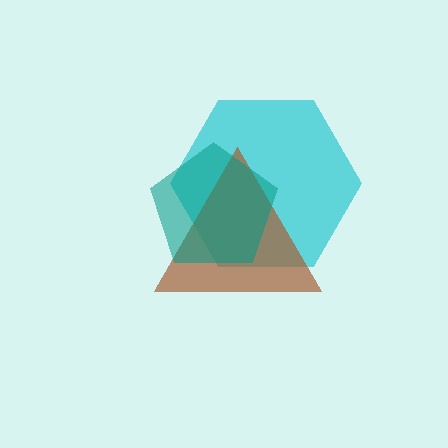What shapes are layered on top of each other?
The layered shapes are: a cyan hexagon, a brown triangle, a teal pentagon.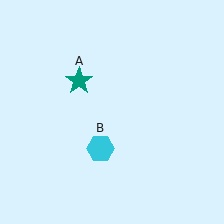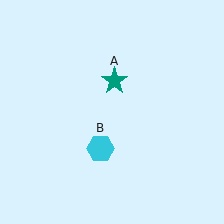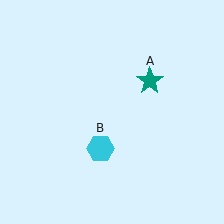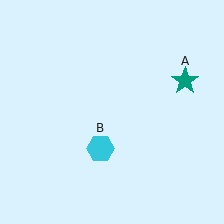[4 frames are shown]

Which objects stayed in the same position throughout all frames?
Cyan hexagon (object B) remained stationary.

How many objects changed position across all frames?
1 object changed position: teal star (object A).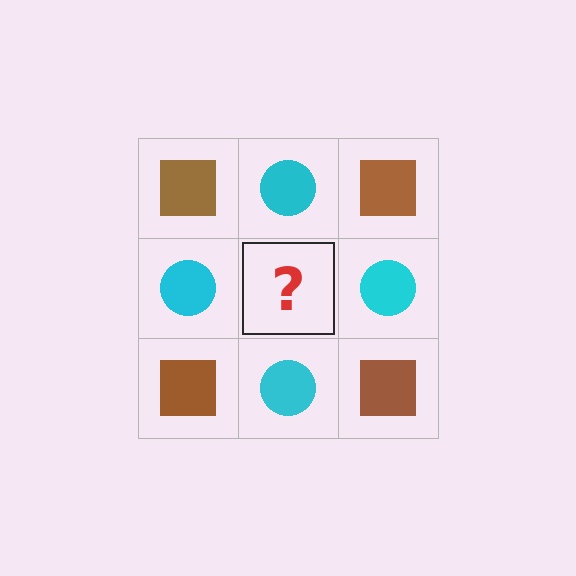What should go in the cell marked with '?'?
The missing cell should contain a brown square.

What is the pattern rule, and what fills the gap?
The rule is that it alternates brown square and cyan circle in a checkerboard pattern. The gap should be filled with a brown square.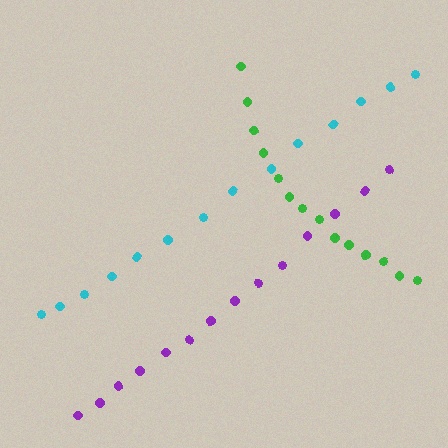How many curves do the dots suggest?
There are 3 distinct paths.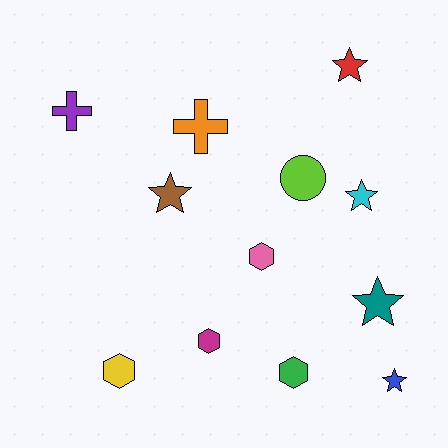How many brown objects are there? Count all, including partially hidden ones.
There is 1 brown object.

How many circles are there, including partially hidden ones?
There is 1 circle.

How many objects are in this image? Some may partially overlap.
There are 12 objects.